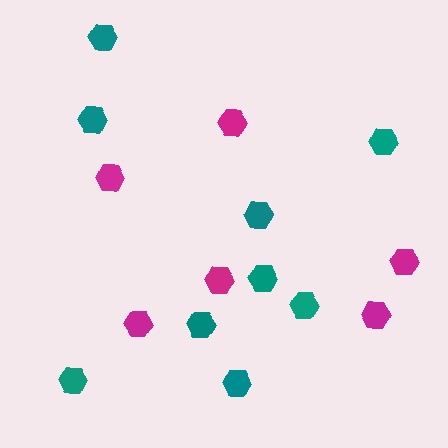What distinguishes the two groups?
There are 2 groups: one group of magenta hexagons (6) and one group of teal hexagons (9).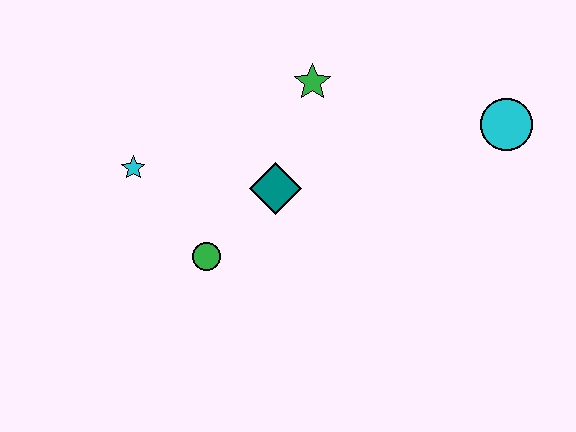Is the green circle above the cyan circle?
No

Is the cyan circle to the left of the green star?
No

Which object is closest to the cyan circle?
The green star is closest to the cyan circle.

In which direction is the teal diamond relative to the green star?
The teal diamond is below the green star.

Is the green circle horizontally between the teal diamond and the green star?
No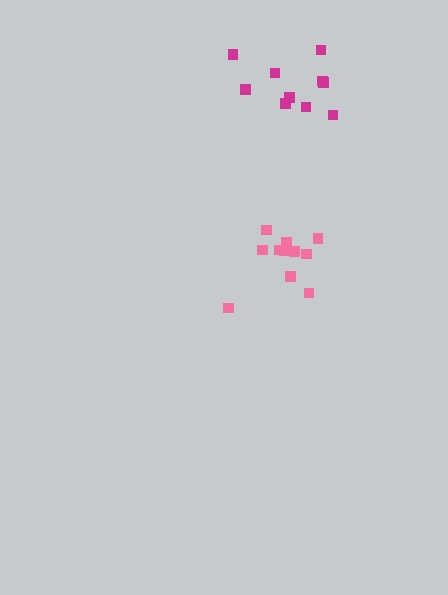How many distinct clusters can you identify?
There are 2 distinct clusters.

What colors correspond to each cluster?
The clusters are colored: magenta, pink.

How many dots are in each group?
Group 1: 10 dots, Group 2: 11 dots (21 total).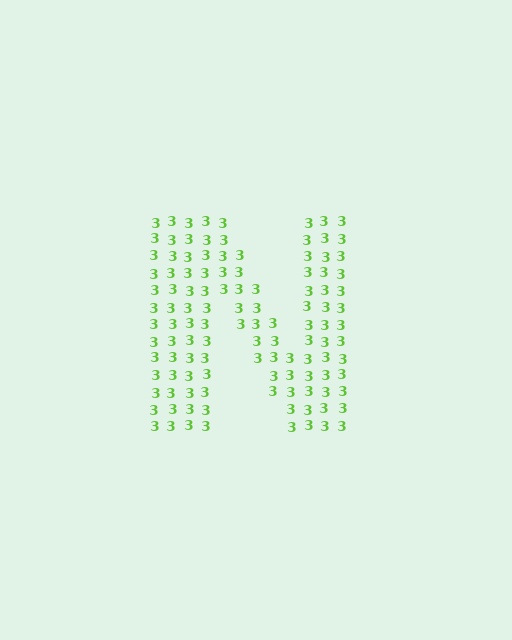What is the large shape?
The large shape is the letter N.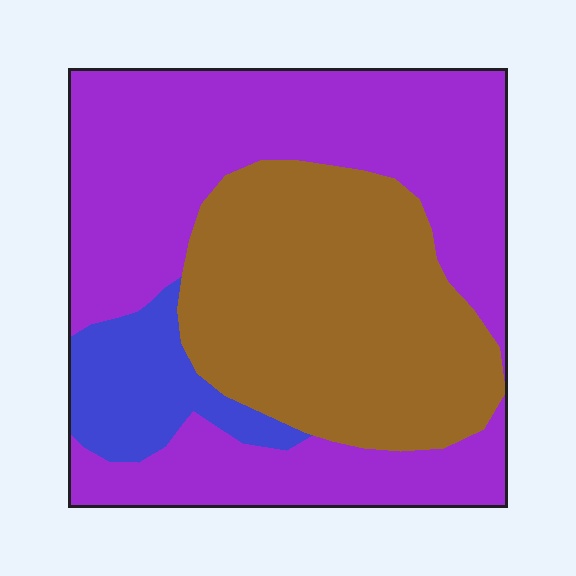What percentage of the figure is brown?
Brown covers around 35% of the figure.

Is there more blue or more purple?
Purple.